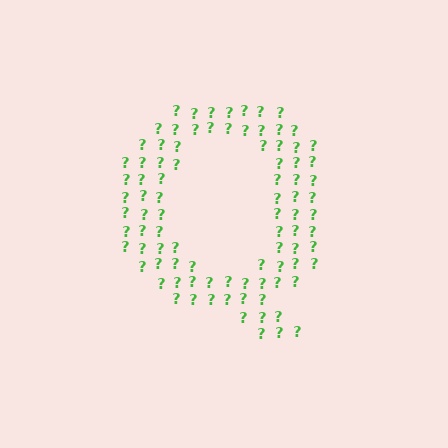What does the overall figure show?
The overall figure shows the letter Q.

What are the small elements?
The small elements are question marks.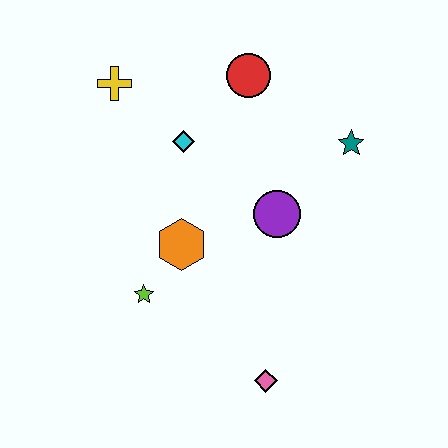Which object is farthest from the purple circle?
The yellow cross is farthest from the purple circle.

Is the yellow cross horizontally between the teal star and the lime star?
No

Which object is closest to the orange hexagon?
The lime star is closest to the orange hexagon.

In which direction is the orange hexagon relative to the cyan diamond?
The orange hexagon is below the cyan diamond.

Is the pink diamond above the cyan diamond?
No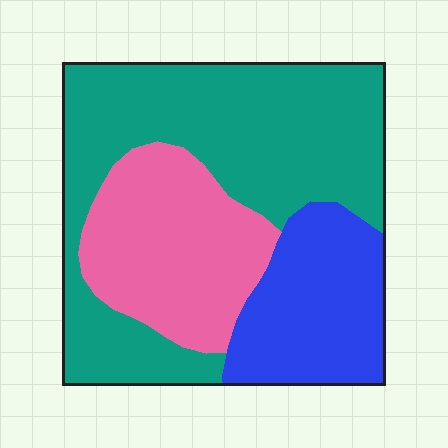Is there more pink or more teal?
Teal.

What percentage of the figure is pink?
Pink takes up between a quarter and a half of the figure.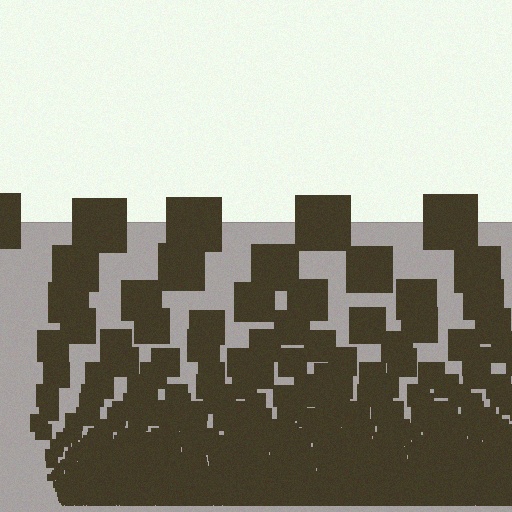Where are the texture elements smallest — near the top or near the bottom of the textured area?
Near the bottom.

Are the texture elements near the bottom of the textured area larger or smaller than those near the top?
Smaller. The gradient is inverted — elements near the bottom are smaller and denser.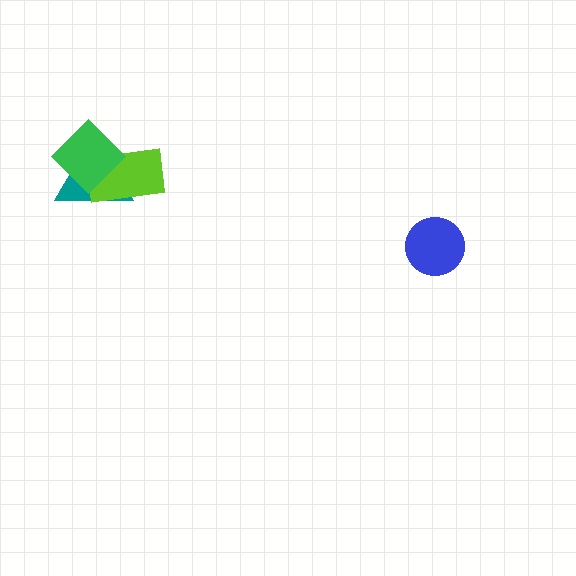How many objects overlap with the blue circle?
0 objects overlap with the blue circle.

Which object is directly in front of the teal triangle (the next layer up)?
The lime rectangle is directly in front of the teal triangle.